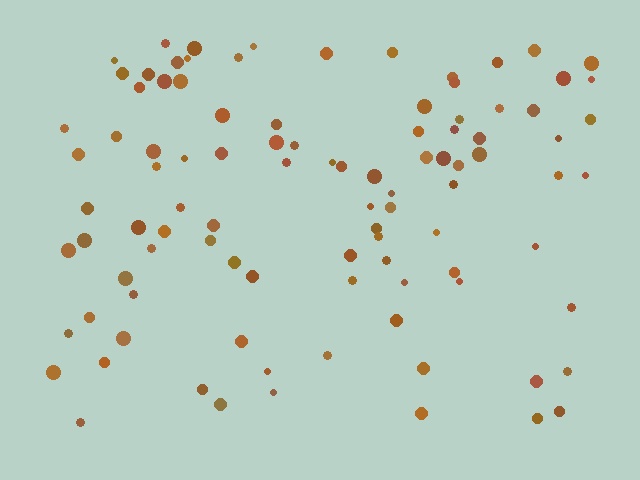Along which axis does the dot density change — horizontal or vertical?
Vertical.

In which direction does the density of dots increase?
From bottom to top, with the top side densest.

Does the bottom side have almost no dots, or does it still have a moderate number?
Still a moderate number, just noticeably fewer than the top.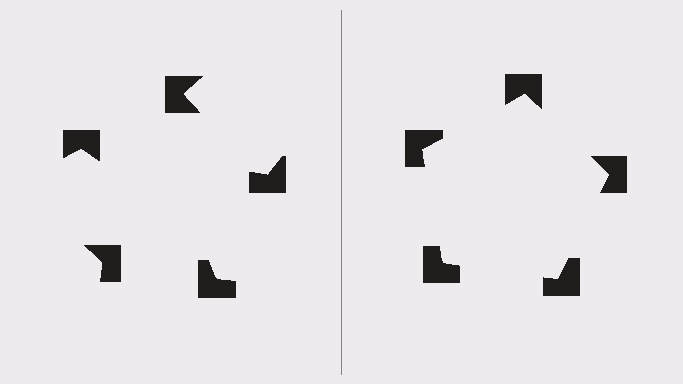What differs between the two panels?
The notched squares are positioned identically on both sides; only the wedge orientations differ. On the right they align to a pentagon; on the left they are misaligned.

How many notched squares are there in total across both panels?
10 — 5 on each side.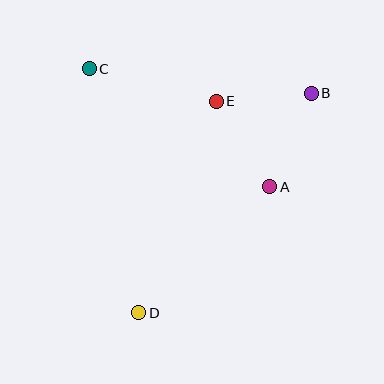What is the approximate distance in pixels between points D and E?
The distance between D and E is approximately 225 pixels.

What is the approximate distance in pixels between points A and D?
The distance between A and D is approximately 182 pixels.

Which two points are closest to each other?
Points B and E are closest to each other.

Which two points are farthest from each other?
Points B and D are farthest from each other.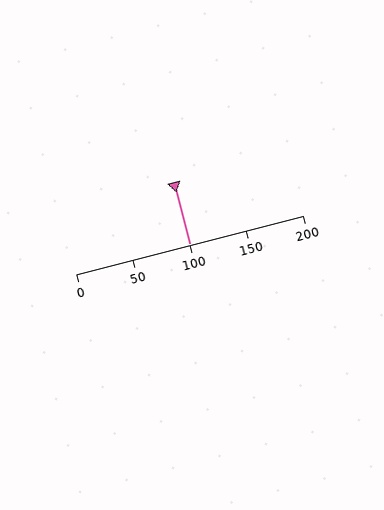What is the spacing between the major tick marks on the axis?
The major ticks are spaced 50 apart.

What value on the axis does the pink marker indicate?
The marker indicates approximately 100.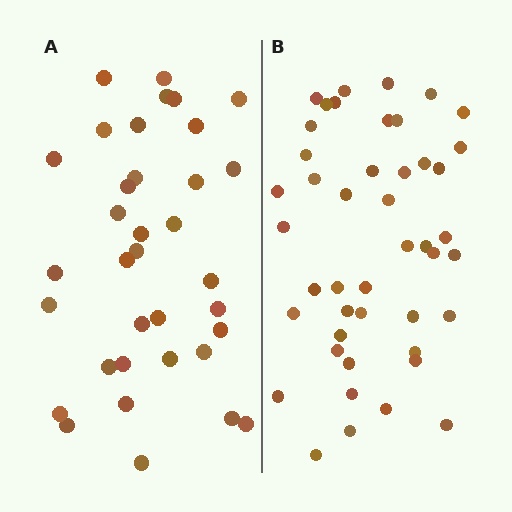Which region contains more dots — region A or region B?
Region B (the right region) has more dots.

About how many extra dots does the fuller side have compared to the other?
Region B has roughly 10 or so more dots than region A.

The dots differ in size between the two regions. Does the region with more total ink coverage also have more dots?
No. Region A has more total ink coverage because its dots are larger, but region B actually contains more individual dots. Total area can be misleading — the number of items is what matters here.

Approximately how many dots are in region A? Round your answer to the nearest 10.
About 40 dots. (The exact count is 35, which rounds to 40.)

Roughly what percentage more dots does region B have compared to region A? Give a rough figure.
About 30% more.